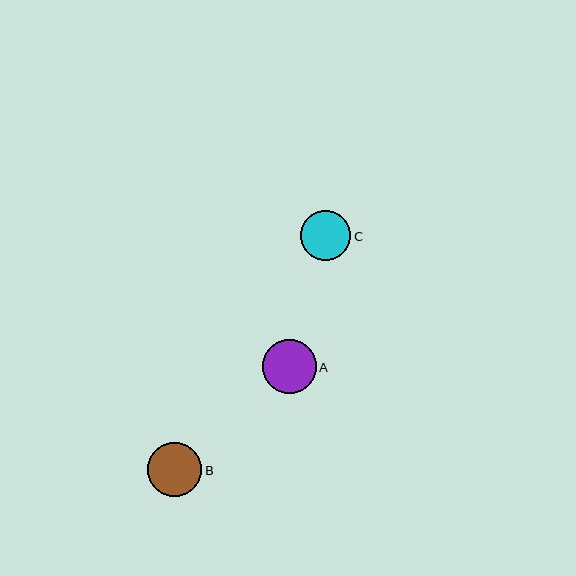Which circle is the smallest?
Circle C is the smallest with a size of approximately 51 pixels.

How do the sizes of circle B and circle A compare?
Circle B and circle A are approximately the same size.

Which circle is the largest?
Circle B is the largest with a size of approximately 54 pixels.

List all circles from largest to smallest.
From largest to smallest: B, A, C.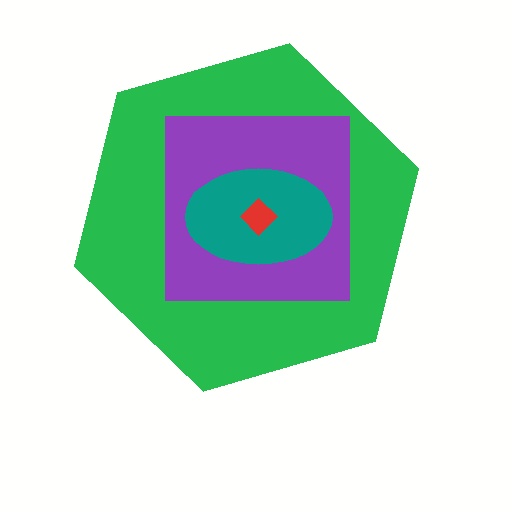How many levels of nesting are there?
4.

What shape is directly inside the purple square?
The teal ellipse.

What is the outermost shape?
The green hexagon.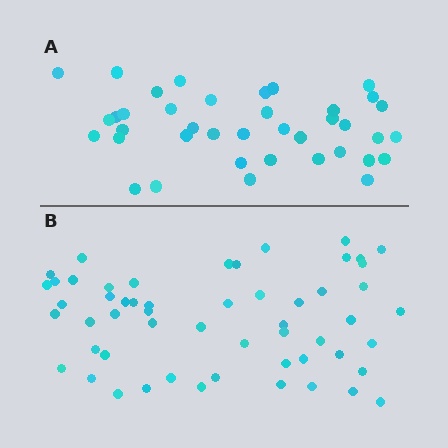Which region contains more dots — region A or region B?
Region B (the bottom region) has more dots.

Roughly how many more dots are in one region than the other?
Region B has approximately 15 more dots than region A.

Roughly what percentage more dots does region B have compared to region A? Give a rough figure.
About 40% more.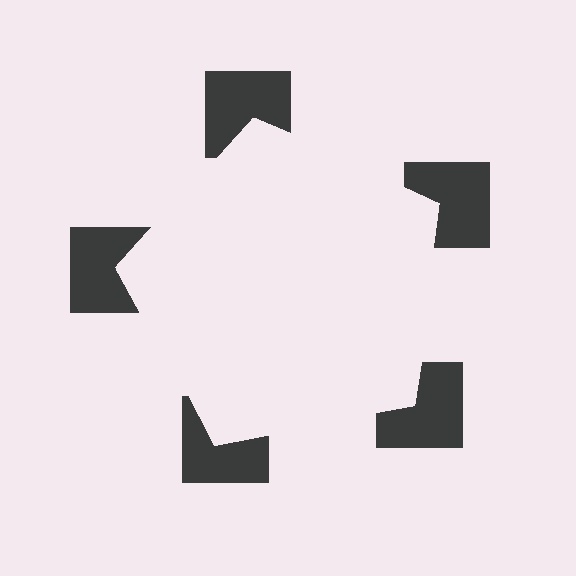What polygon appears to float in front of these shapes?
An illusory pentagon — its edges are inferred from the aligned wedge cuts in the notched squares, not physically drawn.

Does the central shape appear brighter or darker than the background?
It typically appears slightly brighter than the background, even though no actual brightness change is drawn.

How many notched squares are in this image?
There are 5 — one at each vertex of the illusory pentagon.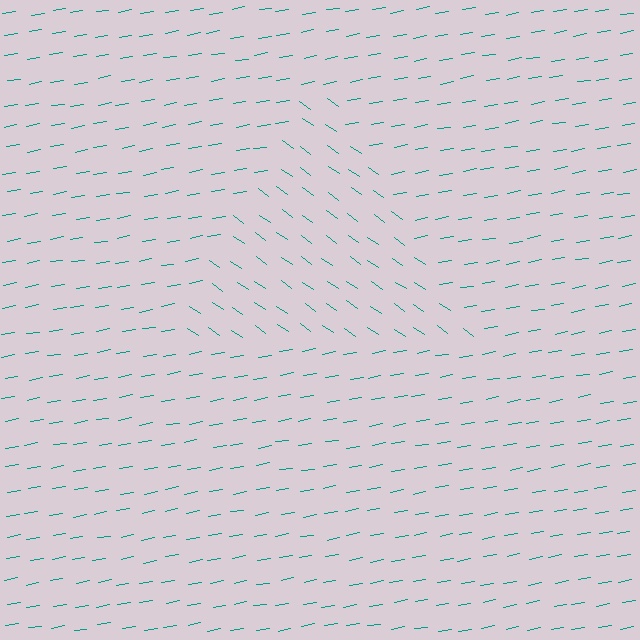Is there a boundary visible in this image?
Yes, there is a texture boundary formed by a change in line orientation.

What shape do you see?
I see a triangle.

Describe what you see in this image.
The image is filled with small teal line segments. A triangle region in the image has lines oriented differently from the surrounding lines, creating a visible texture boundary.